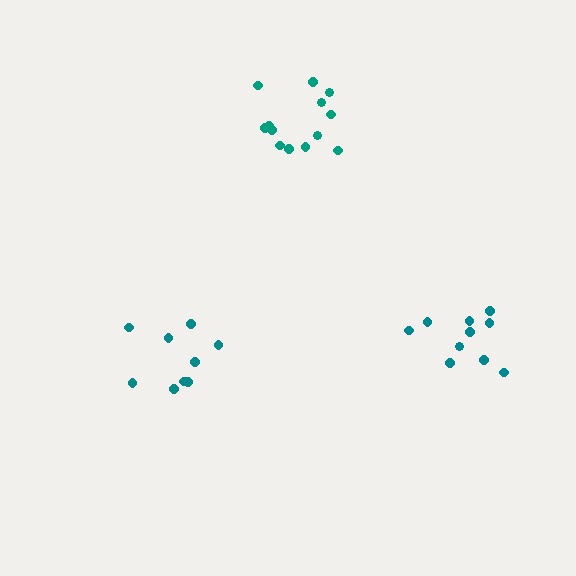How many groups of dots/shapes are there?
There are 3 groups.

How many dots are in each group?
Group 1: 10 dots, Group 2: 13 dots, Group 3: 9 dots (32 total).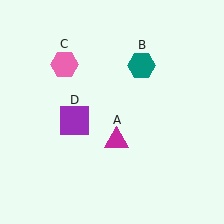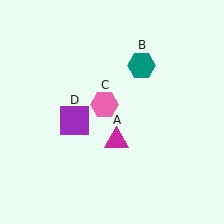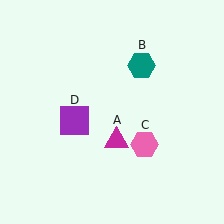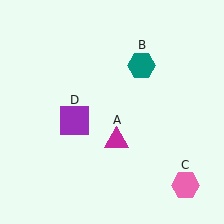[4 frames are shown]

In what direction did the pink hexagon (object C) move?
The pink hexagon (object C) moved down and to the right.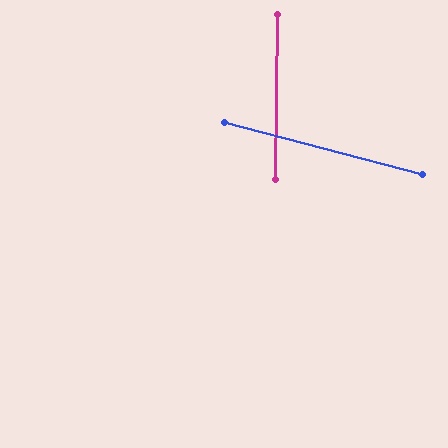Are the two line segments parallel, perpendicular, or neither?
Neither parallel nor perpendicular — they differ by about 76°.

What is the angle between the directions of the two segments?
Approximately 76 degrees.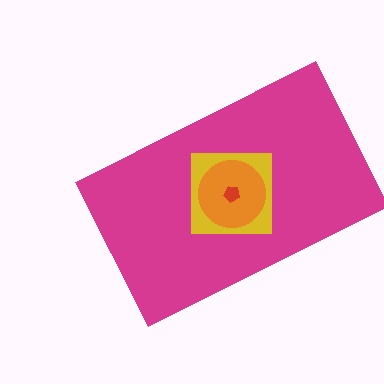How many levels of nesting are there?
4.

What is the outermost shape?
The magenta rectangle.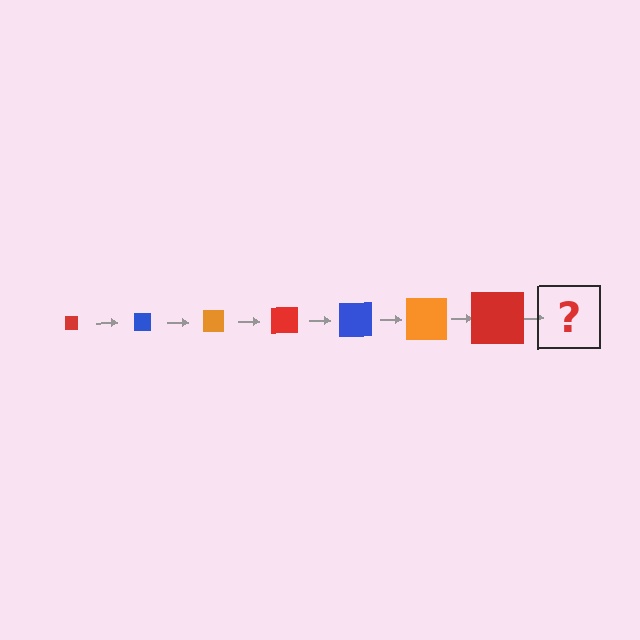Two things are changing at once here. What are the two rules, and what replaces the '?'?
The two rules are that the square grows larger each step and the color cycles through red, blue, and orange. The '?' should be a blue square, larger than the previous one.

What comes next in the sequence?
The next element should be a blue square, larger than the previous one.